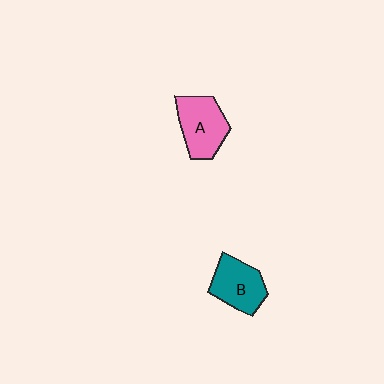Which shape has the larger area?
Shape A (pink).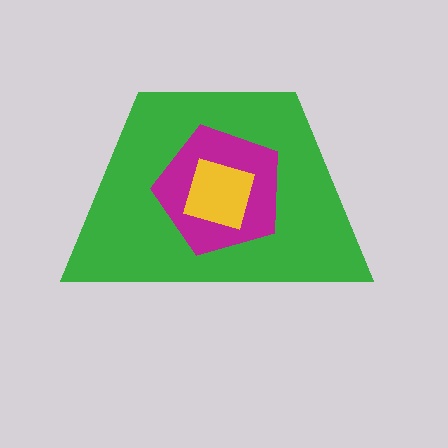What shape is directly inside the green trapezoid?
The magenta pentagon.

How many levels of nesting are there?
3.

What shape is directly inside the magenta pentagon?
The yellow diamond.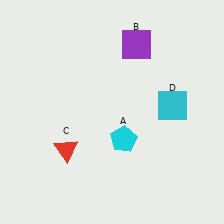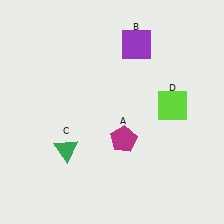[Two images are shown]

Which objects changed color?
A changed from cyan to magenta. C changed from red to green. D changed from cyan to lime.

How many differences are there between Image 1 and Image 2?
There are 3 differences between the two images.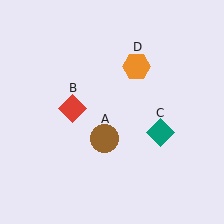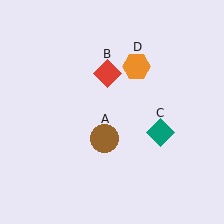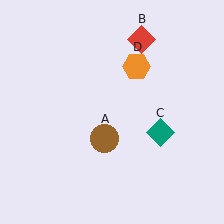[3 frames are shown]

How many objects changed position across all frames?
1 object changed position: red diamond (object B).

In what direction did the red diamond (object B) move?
The red diamond (object B) moved up and to the right.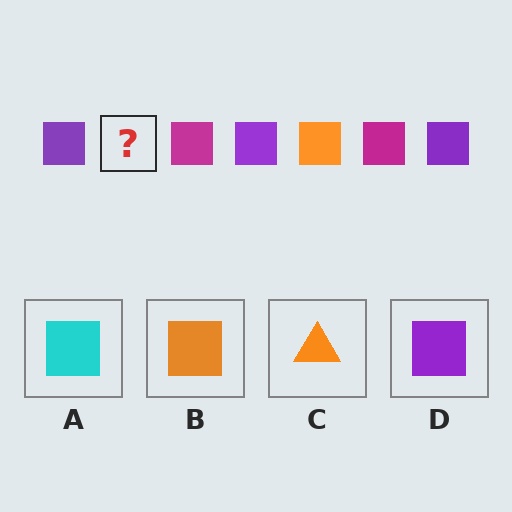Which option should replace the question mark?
Option B.